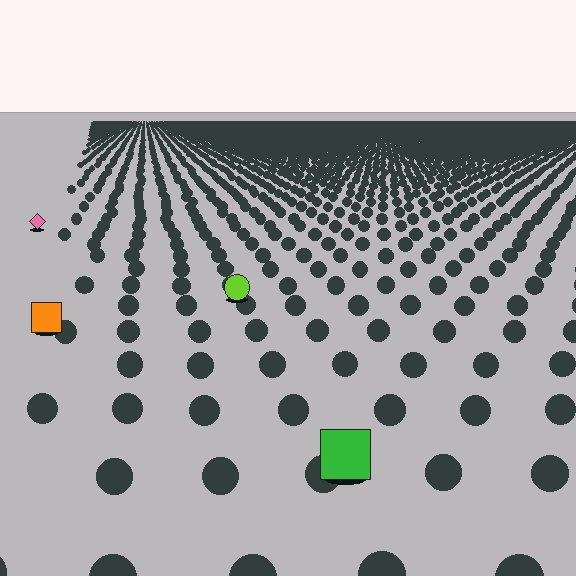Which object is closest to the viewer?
The green square is closest. The texture marks near it are larger and more spread out.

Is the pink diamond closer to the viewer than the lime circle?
No. The lime circle is closer — you can tell from the texture gradient: the ground texture is coarser near it.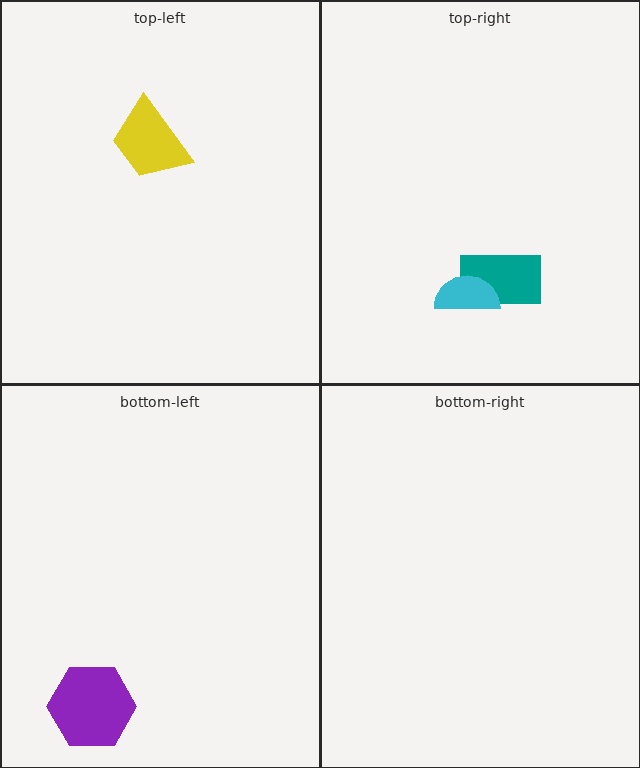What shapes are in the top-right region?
The teal rectangle, the cyan semicircle.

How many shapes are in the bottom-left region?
1.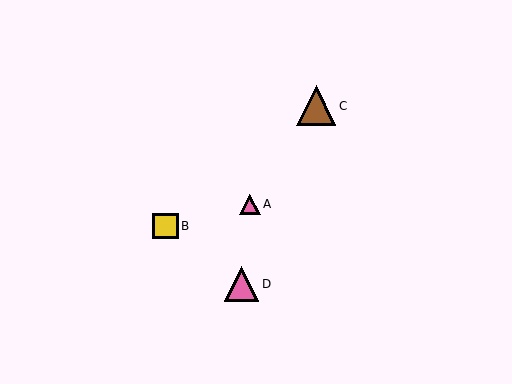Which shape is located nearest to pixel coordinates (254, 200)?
The pink triangle (labeled A) at (250, 204) is nearest to that location.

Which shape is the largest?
The brown triangle (labeled C) is the largest.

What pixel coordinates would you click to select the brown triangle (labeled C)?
Click at (316, 106) to select the brown triangle C.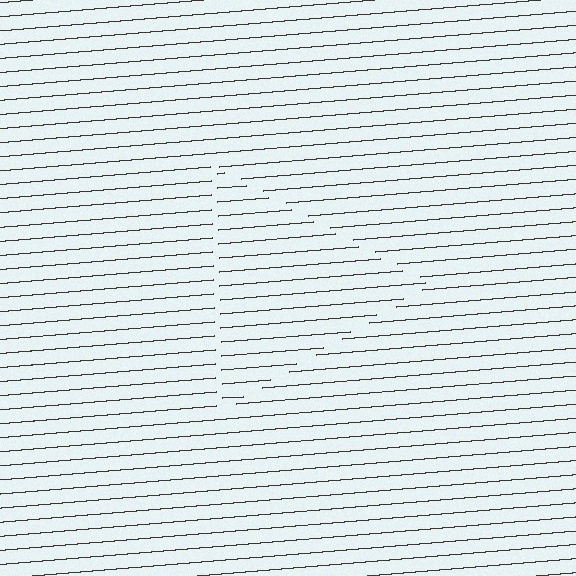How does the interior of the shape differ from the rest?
The interior of the shape contains the same grating, shifted by half a period — the contour is defined by the phase discontinuity where line-ends from the inner and outer gratings abut.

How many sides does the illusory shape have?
3 sides — the line-ends trace a triangle.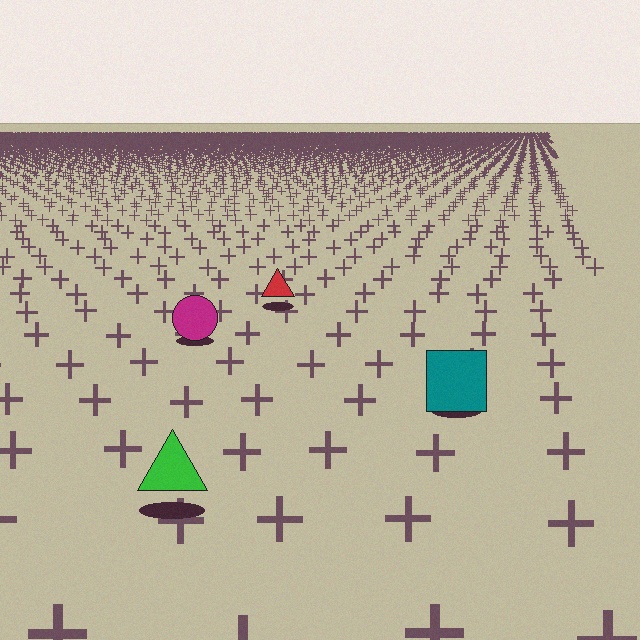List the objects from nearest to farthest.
From nearest to farthest: the green triangle, the teal square, the magenta circle, the red triangle.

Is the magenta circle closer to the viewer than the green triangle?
No. The green triangle is closer — you can tell from the texture gradient: the ground texture is coarser near it.